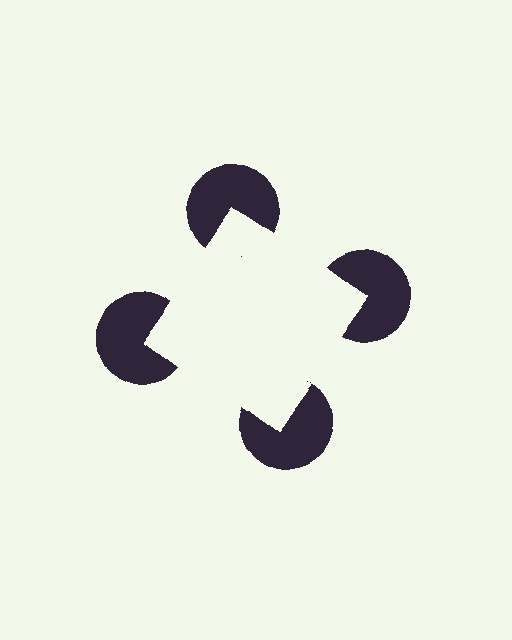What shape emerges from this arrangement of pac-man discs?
An illusory square — its edges are inferred from the aligned wedge cuts in the pac-man discs, not physically drawn.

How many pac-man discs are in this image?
There are 4 — one at each vertex of the illusory square.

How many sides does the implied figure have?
4 sides.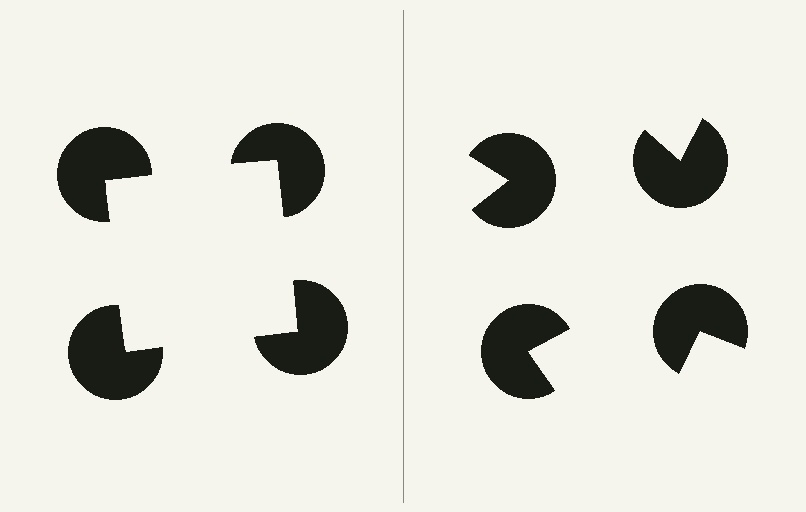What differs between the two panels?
The pac-man discs are positioned identically on both sides; only the wedge orientations differ. On the left they align to a square; on the right they are misaligned.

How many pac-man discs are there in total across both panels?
8 — 4 on each side.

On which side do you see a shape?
An illusory square appears on the left side. On the right side the wedge cuts are rotated, so no coherent shape forms.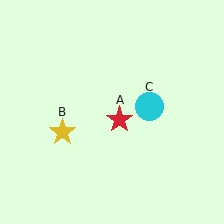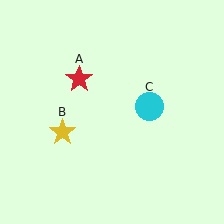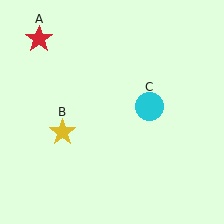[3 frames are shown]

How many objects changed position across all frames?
1 object changed position: red star (object A).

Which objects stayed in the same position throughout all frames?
Yellow star (object B) and cyan circle (object C) remained stationary.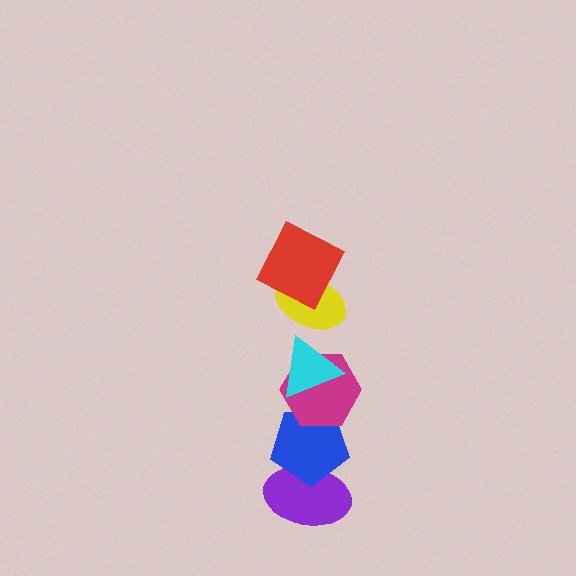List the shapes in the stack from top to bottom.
From top to bottom: the red square, the yellow ellipse, the cyan triangle, the magenta hexagon, the blue pentagon, the purple ellipse.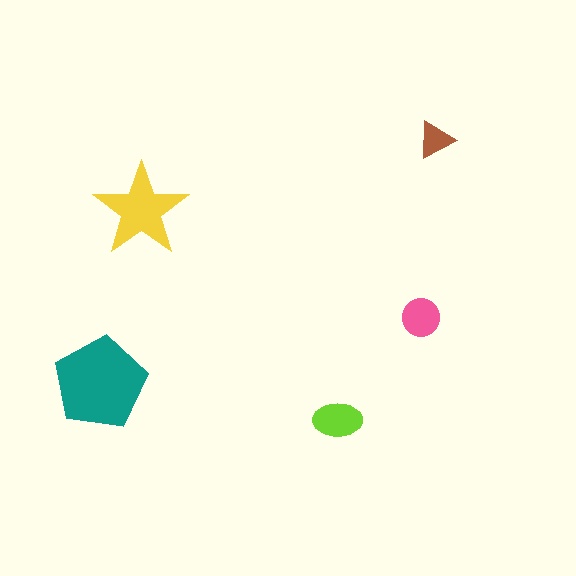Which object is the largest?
The teal pentagon.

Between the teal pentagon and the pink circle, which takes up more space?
The teal pentagon.